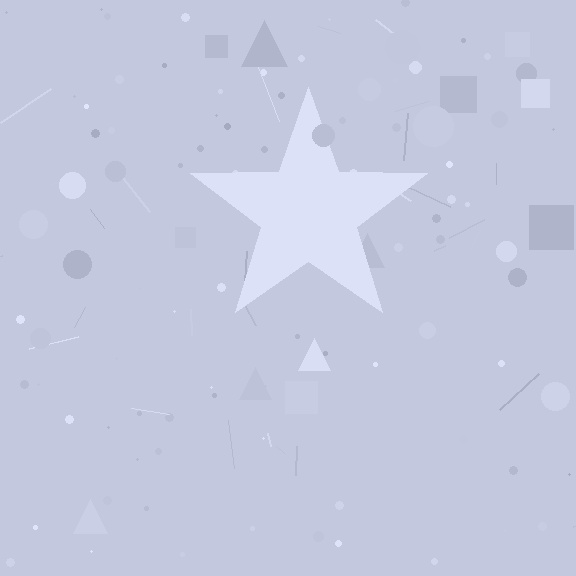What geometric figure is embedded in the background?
A star is embedded in the background.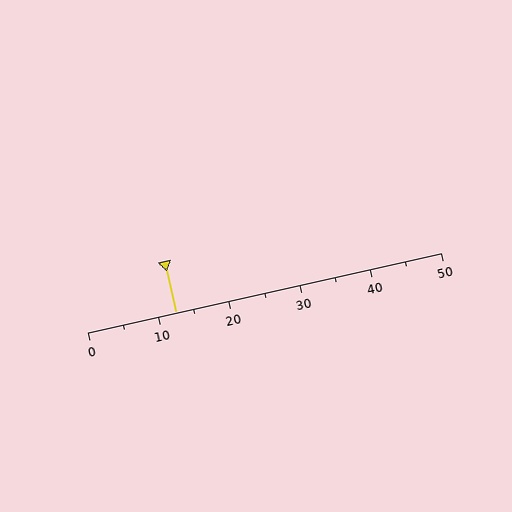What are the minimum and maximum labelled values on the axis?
The axis runs from 0 to 50.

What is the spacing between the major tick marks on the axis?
The major ticks are spaced 10 apart.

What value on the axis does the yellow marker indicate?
The marker indicates approximately 12.5.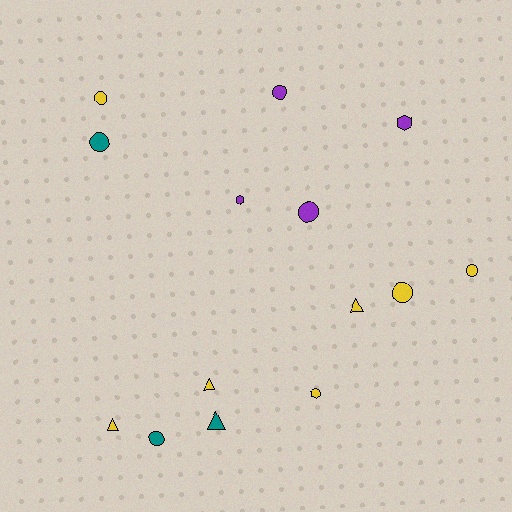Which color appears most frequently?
Yellow, with 7 objects.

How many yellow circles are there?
There are 3 yellow circles.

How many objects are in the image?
There are 14 objects.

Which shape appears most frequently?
Circle, with 7 objects.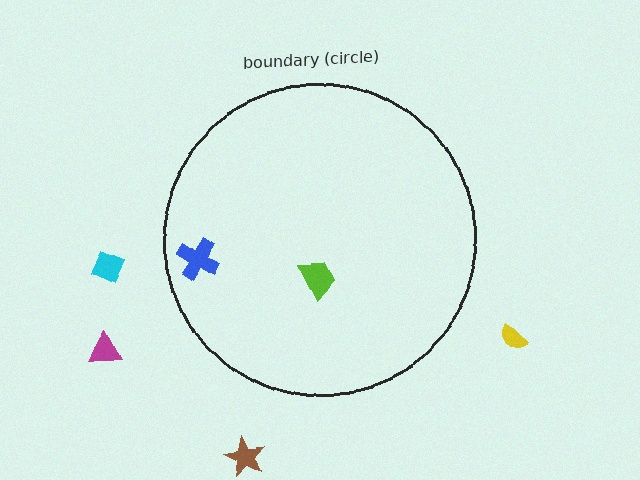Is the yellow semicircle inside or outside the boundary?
Outside.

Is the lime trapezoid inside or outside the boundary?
Inside.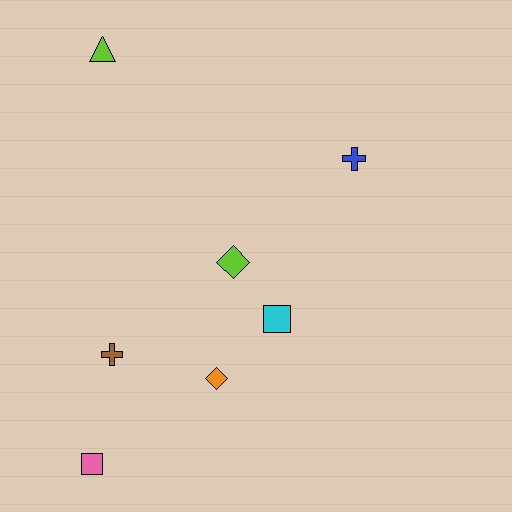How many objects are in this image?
There are 7 objects.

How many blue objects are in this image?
There is 1 blue object.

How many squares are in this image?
There are 2 squares.